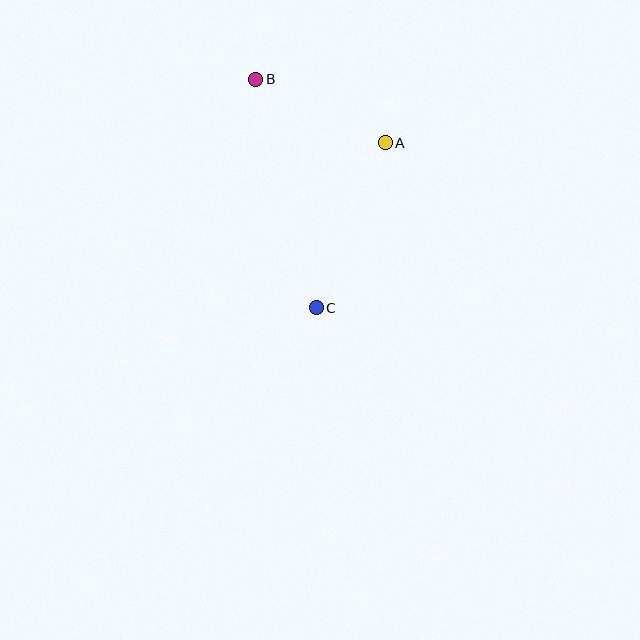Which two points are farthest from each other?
Points B and C are farthest from each other.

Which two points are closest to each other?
Points A and B are closest to each other.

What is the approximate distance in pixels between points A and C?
The distance between A and C is approximately 179 pixels.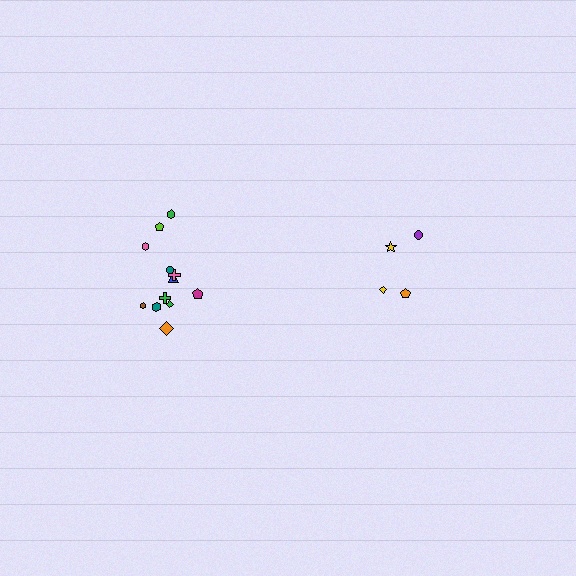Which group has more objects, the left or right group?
The left group.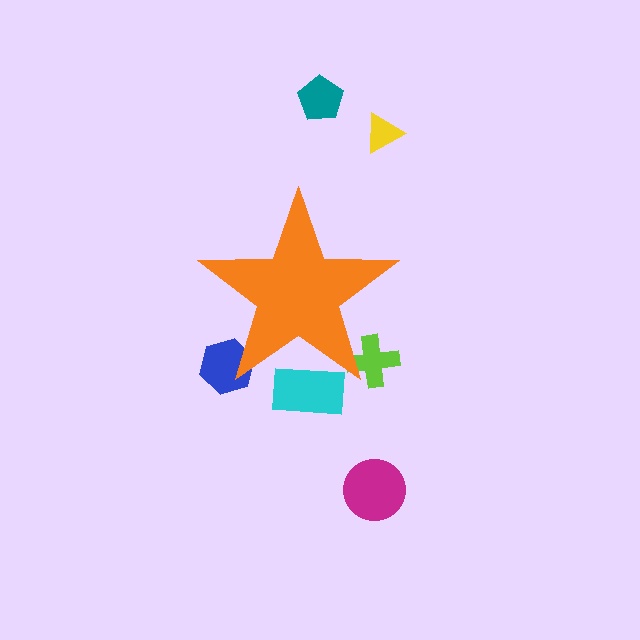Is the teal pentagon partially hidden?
No, the teal pentagon is fully visible.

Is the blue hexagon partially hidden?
Yes, the blue hexagon is partially hidden behind the orange star.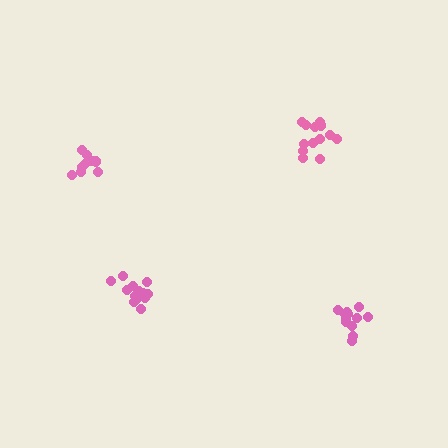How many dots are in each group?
Group 1: 9 dots, Group 2: 15 dots, Group 3: 14 dots, Group 4: 12 dots (50 total).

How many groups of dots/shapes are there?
There are 4 groups.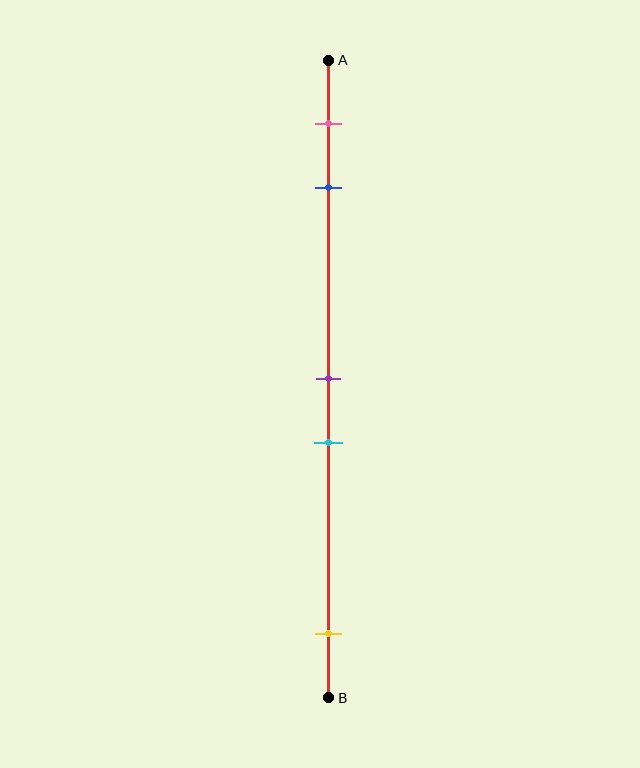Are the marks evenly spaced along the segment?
No, the marks are not evenly spaced.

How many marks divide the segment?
There are 5 marks dividing the segment.